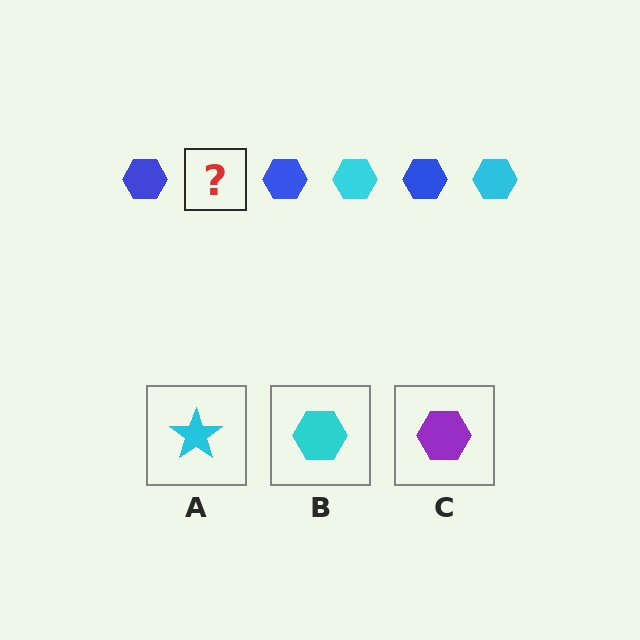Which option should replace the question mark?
Option B.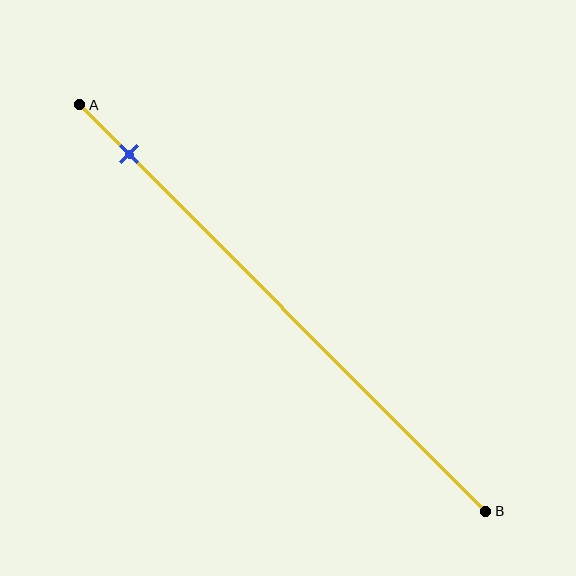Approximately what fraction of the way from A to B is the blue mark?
The blue mark is approximately 10% of the way from A to B.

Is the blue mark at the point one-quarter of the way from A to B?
No, the mark is at about 10% from A, not at the 25% one-quarter point.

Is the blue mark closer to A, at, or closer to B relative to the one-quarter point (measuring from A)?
The blue mark is closer to point A than the one-quarter point of segment AB.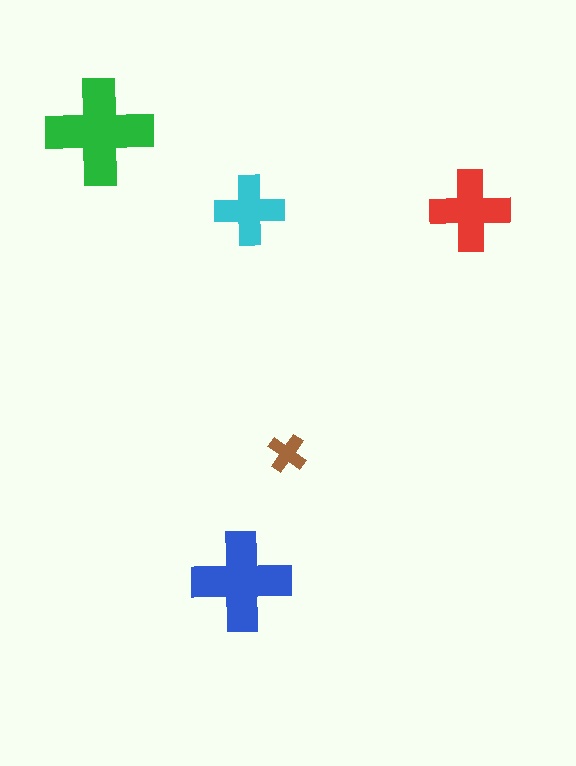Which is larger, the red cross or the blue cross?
The blue one.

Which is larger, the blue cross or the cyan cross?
The blue one.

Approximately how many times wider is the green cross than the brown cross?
About 2.5 times wider.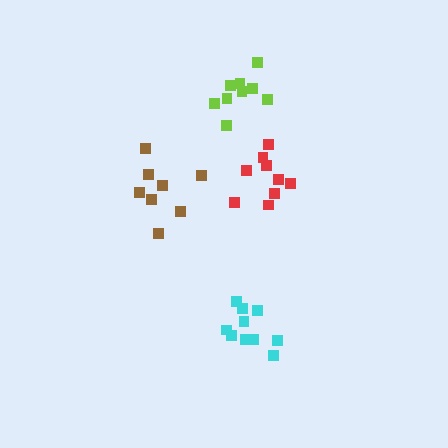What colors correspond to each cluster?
The clusters are colored: cyan, lime, red, brown.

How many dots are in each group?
Group 1: 10 dots, Group 2: 9 dots, Group 3: 9 dots, Group 4: 8 dots (36 total).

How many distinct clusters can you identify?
There are 4 distinct clusters.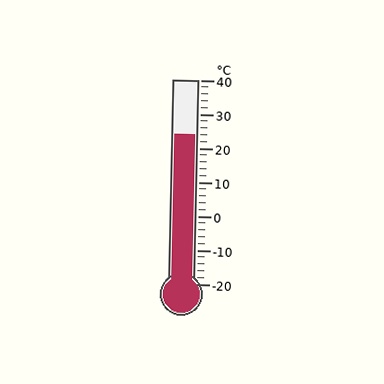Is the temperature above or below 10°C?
The temperature is above 10°C.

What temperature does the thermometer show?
The thermometer shows approximately 24°C.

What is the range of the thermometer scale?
The thermometer scale ranges from -20°C to 40°C.